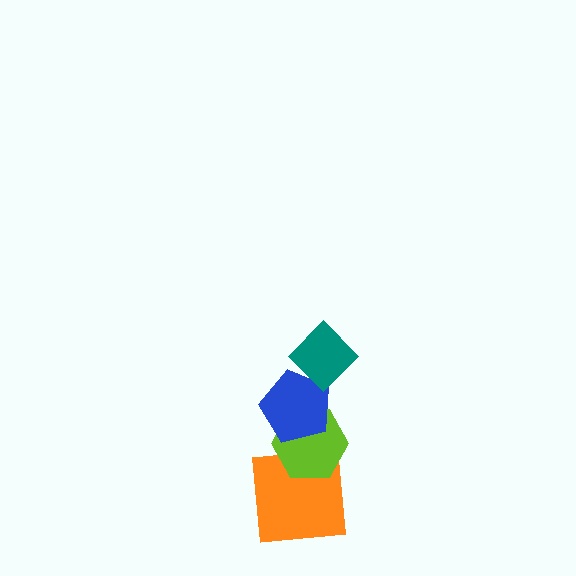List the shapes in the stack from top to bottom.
From top to bottom: the teal diamond, the blue pentagon, the lime hexagon, the orange square.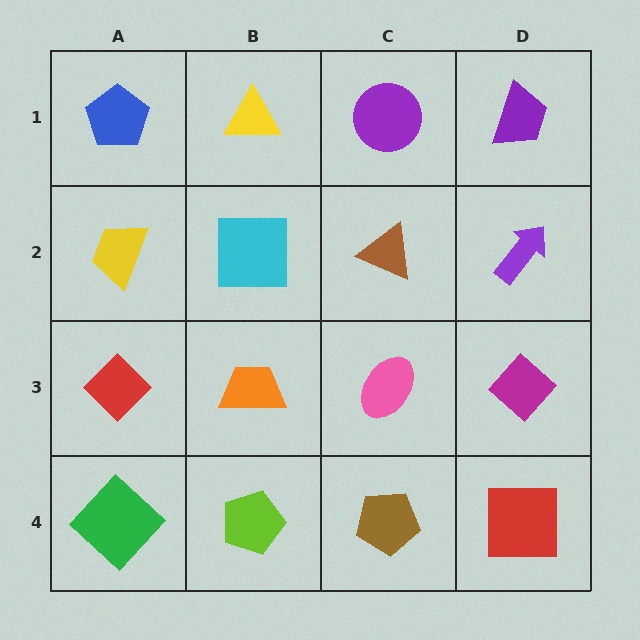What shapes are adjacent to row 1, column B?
A cyan square (row 2, column B), a blue pentagon (row 1, column A), a purple circle (row 1, column C).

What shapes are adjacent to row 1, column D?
A purple arrow (row 2, column D), a purple circle (row 1, column C).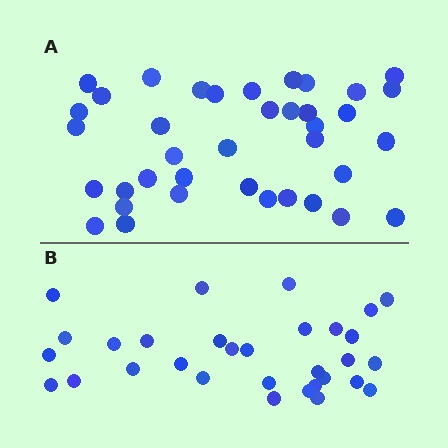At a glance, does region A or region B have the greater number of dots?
Region A (the top region) has more dots.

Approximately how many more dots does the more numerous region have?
Region A has roughly 8 or so more dots than region B.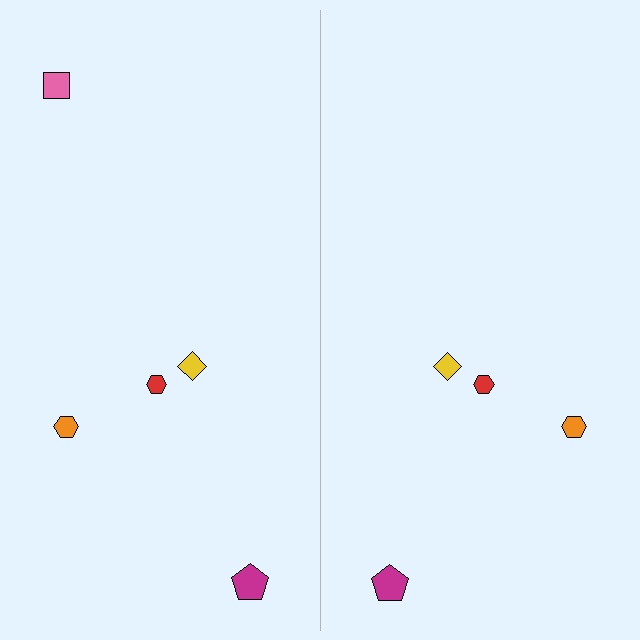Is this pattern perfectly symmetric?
No, the pattern is not perfectly symmetric. A pink square is missing from the right side.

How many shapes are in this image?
There are 9 shapes in this image.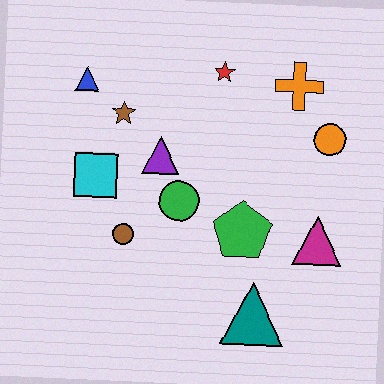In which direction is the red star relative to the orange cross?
The red star is to the left of the orange cross.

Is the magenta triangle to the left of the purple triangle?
No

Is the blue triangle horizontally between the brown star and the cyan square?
No